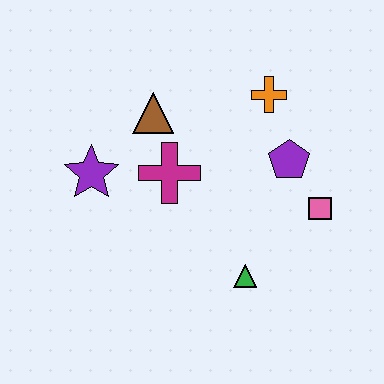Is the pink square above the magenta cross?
No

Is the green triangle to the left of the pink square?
Yes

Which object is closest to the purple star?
The magenta cross is closest to the purple star.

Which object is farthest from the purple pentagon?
The purple star is farthest from the purple pentagon.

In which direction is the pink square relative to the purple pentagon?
The pink square is below the purple pentagon.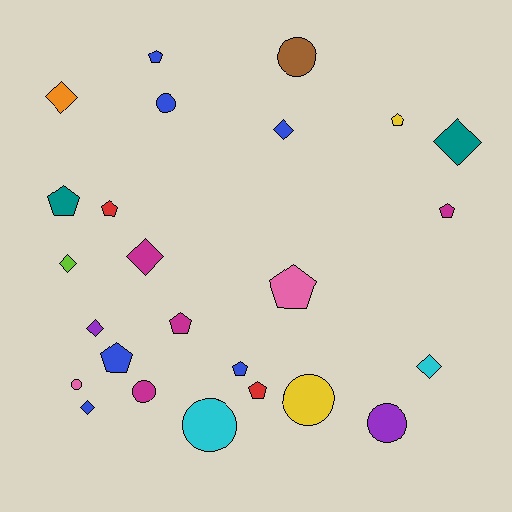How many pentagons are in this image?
There are 10 pentagons.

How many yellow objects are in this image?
There are 2 yellow objects.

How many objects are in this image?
There are 25 objects.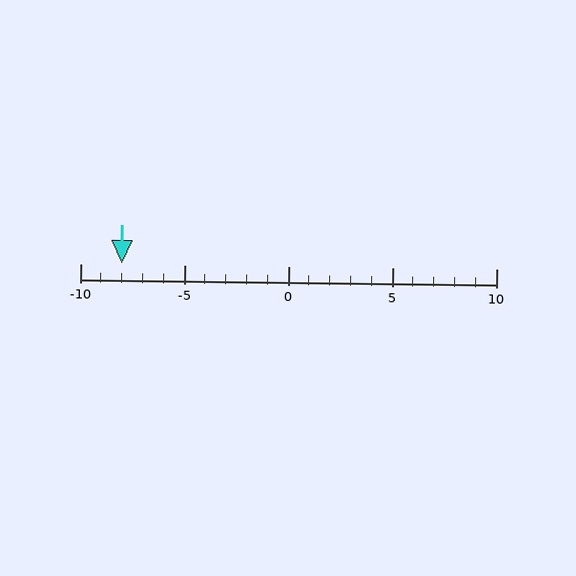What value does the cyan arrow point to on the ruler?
The cyan arrow points to approximately -8.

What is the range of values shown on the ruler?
The ruler shows values from -10 to 10.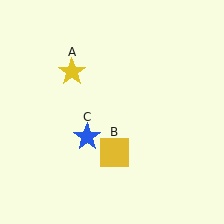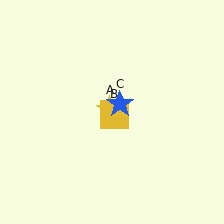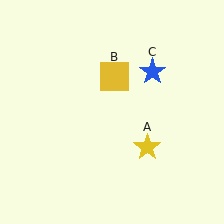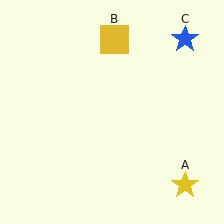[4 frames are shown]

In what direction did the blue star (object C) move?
The blue star (object C) moved up and to the right.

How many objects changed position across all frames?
3 objects changed position: yellow star (object A), yellow square (object B), blue star (object C).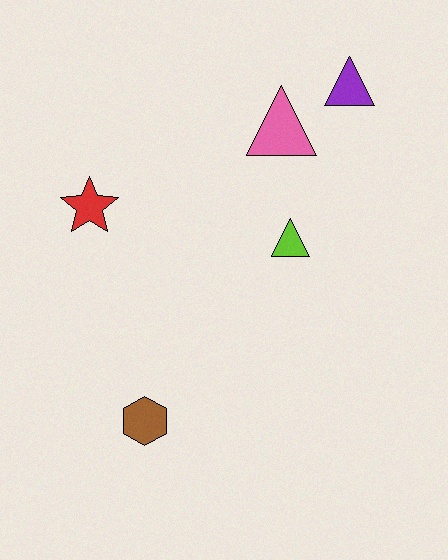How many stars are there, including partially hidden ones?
There is 1 star.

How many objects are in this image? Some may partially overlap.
There are 5 objects.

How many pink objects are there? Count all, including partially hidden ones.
There is 1 pink object.